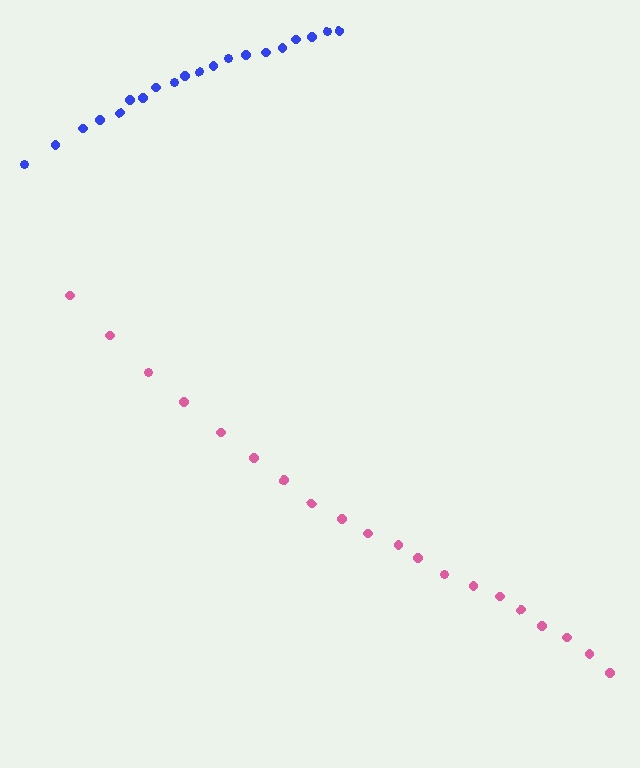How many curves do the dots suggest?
There are 2 distinct paths.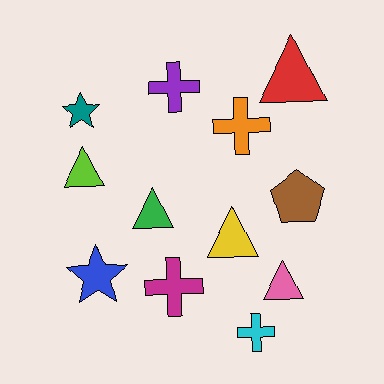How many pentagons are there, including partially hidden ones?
There is 1 pentagon.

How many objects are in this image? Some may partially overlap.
There are 12 objects.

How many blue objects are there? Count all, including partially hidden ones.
There is 1 blue object.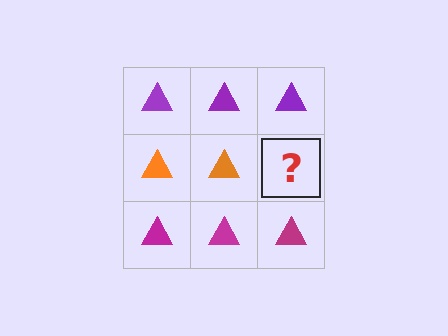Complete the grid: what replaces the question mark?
The question mark should be replaced with an orange triangle.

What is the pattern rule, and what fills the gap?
The rule is that each row has a consistent color. The gap should be filled with an orange triangle.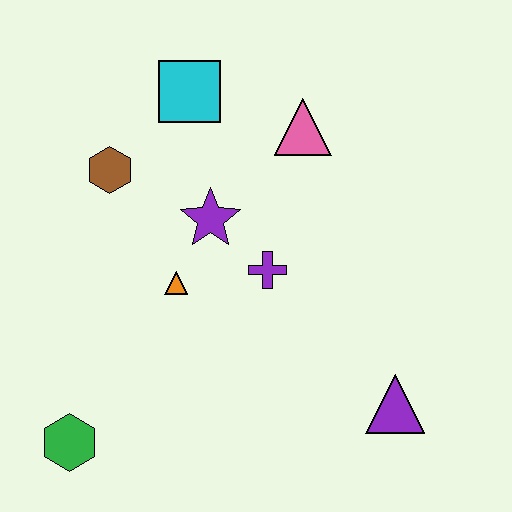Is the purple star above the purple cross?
Yes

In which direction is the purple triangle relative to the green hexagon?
The purple triangle is to the right of the green hexagon.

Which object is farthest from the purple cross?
The green hexagon is farthest from the purple cross.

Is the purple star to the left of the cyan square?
No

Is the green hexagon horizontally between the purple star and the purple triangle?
No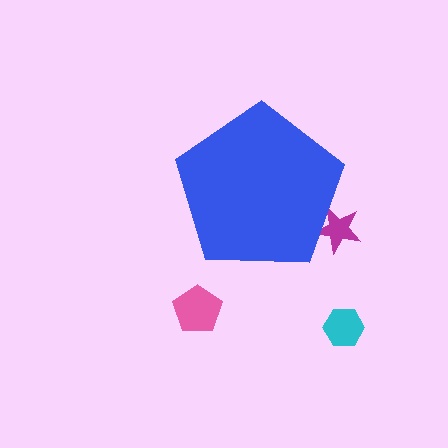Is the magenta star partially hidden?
Yes, the magenta star is partially hidden behind the blue pentagon.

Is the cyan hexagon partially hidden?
No, the cyan hexagon is fully visible.